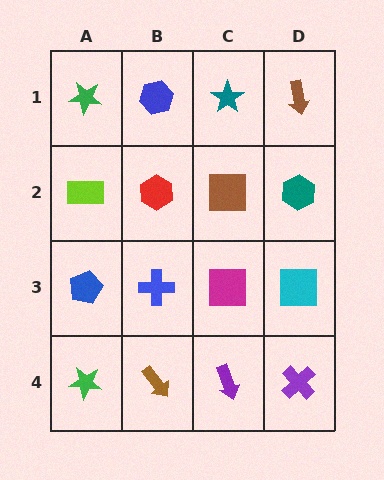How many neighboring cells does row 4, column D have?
2.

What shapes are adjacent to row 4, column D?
A cyan square (row 3, column D), a purple arrow (row 4, column C).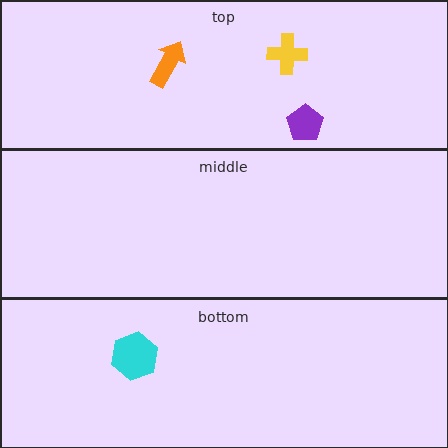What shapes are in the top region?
The orange arrow, the yellow cross, the purple pentagon.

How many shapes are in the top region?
3.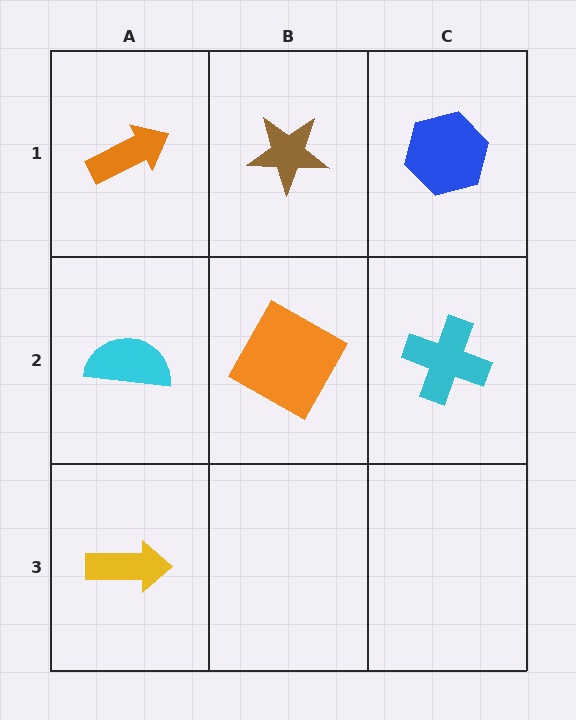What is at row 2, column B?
An orange square.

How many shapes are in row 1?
3 shapes.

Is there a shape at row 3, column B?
No, that cell is empty.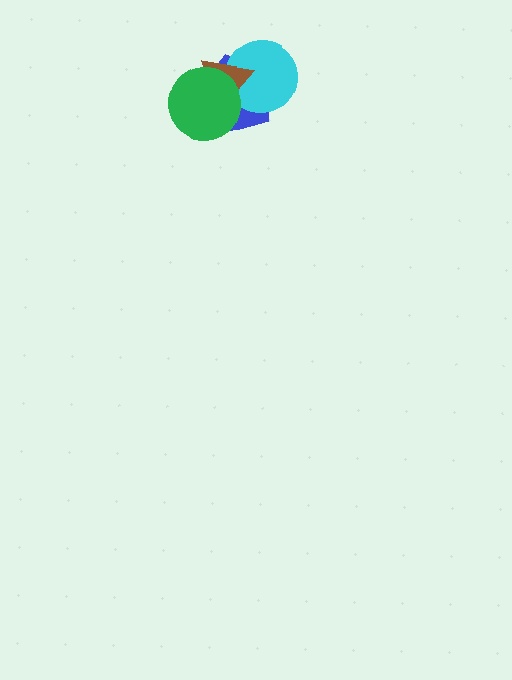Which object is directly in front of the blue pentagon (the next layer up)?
The cyan circle is directly in front of the blue pentagon.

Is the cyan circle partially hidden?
Yes, it is partially covered by another shape.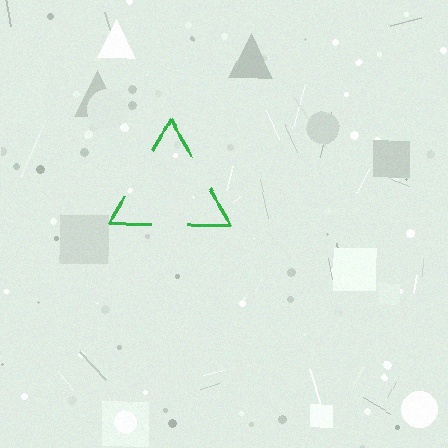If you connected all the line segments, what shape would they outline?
They would outline a triangle.